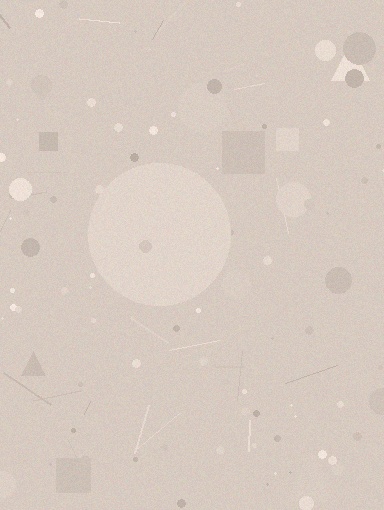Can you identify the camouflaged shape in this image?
The camouflaged shape is a circle.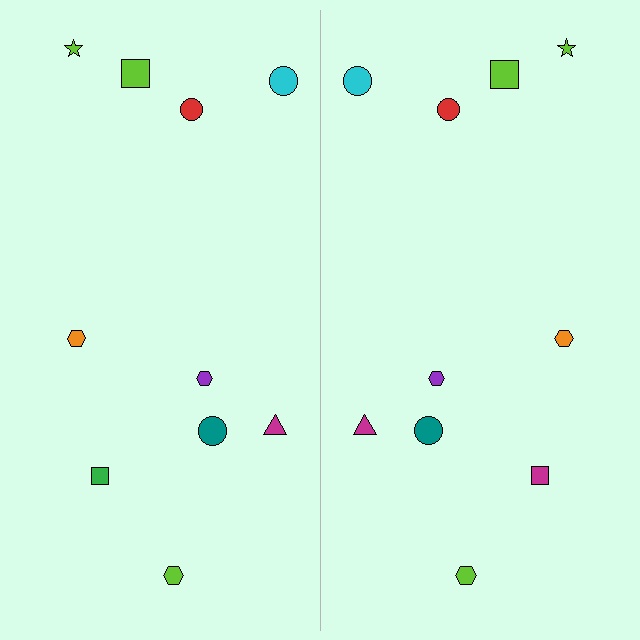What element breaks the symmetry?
The magenta square on the right side breaks the symmetry — its mirror counterpart is green.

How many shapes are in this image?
There are 20 shapes in this image.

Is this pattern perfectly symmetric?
No, the pattern is not perfectly symmetric. The magenta square on the right side breaks the symmetry — its mirror counterpart is green.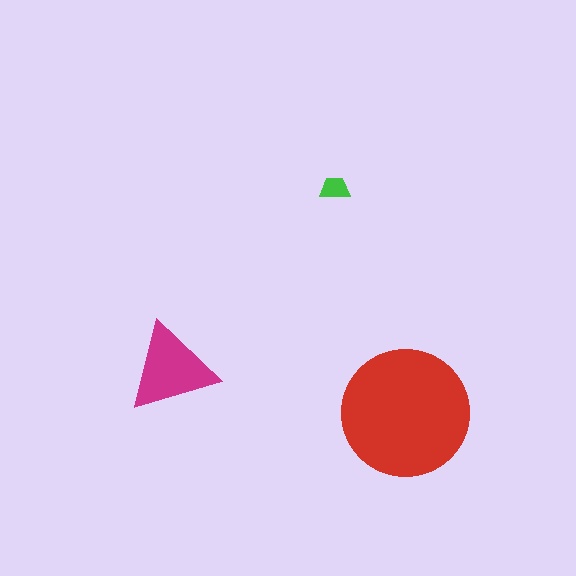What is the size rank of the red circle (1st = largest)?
1st.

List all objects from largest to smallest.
The red circle, the magenta triangle, the green trapezoid.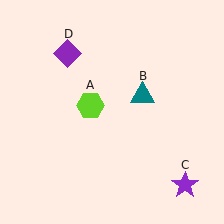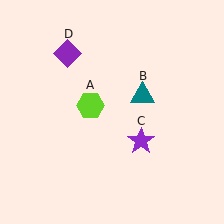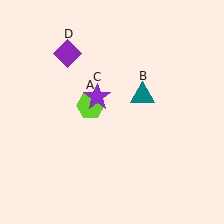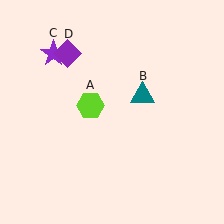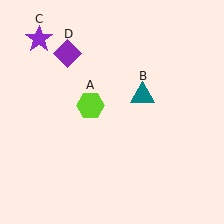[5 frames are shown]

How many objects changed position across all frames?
1 object changed position: purple star (object C).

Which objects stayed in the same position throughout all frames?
Lime hexagon (object A) and teal triangle (object B) and purple diamond (object D) remained stationary.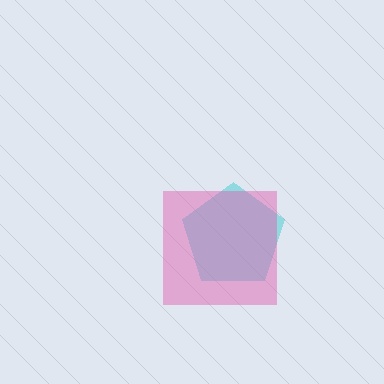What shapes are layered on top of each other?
The layered shapes are: a cyan pentagon, a pink square.